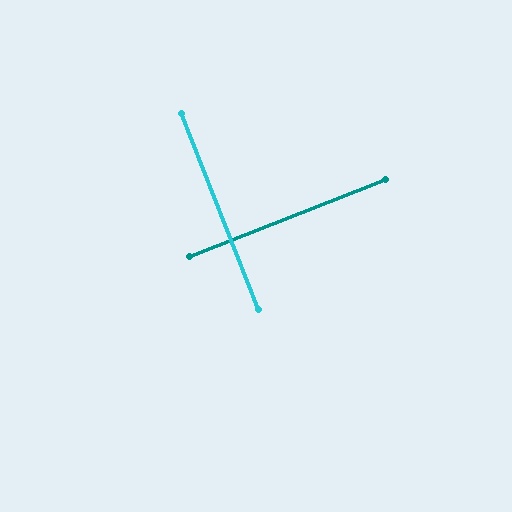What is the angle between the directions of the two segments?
Approximately 90 degrees.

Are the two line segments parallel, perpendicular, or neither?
Perpendicular — they meet at approximately 90°.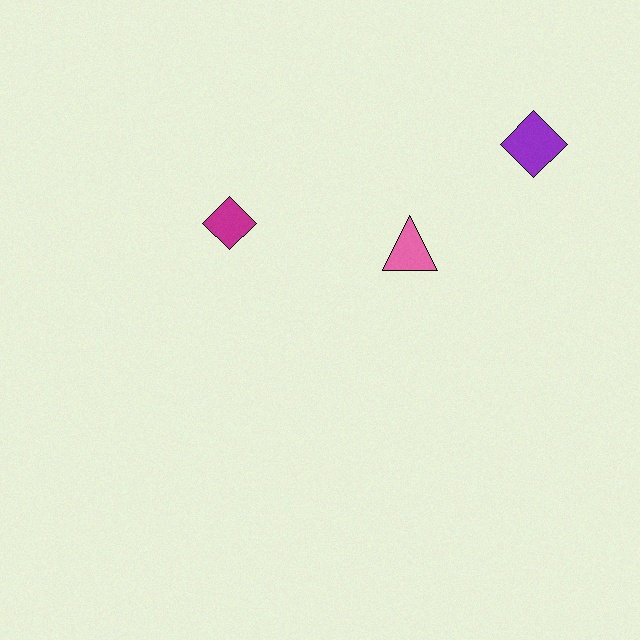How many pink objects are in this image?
There is 1 pink object.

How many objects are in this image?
There are 3 objects.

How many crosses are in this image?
There are no crosses.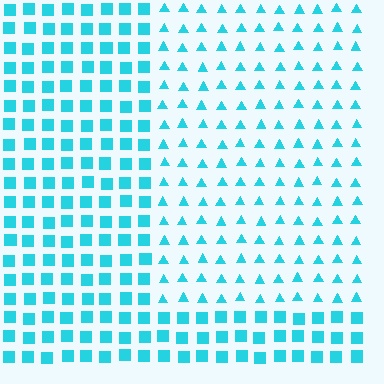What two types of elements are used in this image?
The image uses triangles inside the rectangle region and squares outside it.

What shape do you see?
I see a rectangle.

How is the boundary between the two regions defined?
The boundary is defined by a change in element shape: triangles inside vs. squares outside. All elements share the same color and spacing.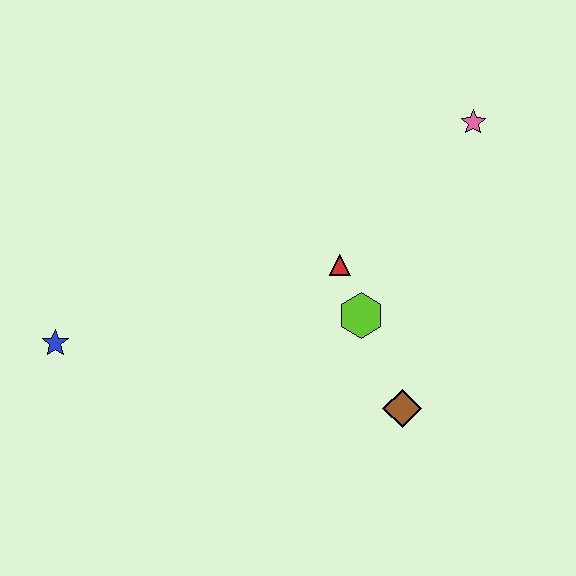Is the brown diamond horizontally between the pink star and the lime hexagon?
Yes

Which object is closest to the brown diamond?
The lime hexagon is closest to the brown diamond.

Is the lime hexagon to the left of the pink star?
Yes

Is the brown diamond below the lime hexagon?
Yes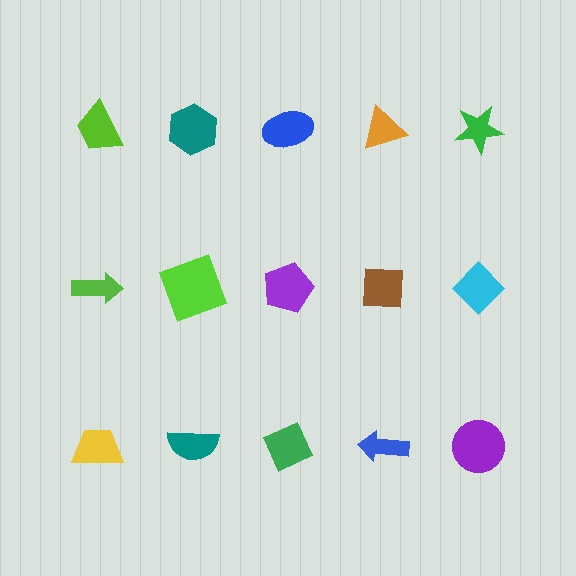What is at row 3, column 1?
A yellow trapezoid.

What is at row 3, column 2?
A teal semicircle.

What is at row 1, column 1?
A lime trapezoid.